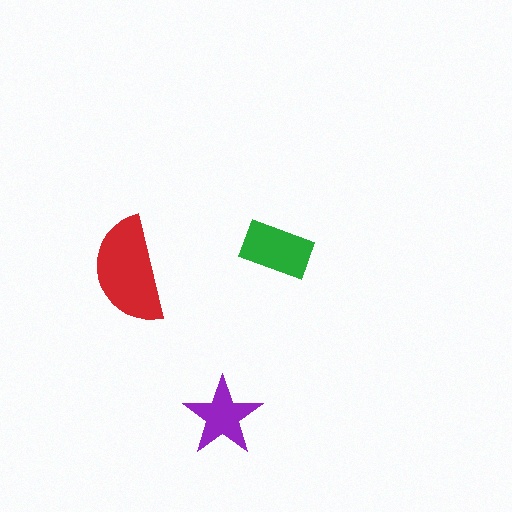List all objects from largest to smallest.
The red semicircle, the green rectangle, the purple star.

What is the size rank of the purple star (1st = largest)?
3rd.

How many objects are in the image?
There are 3 objects in the image.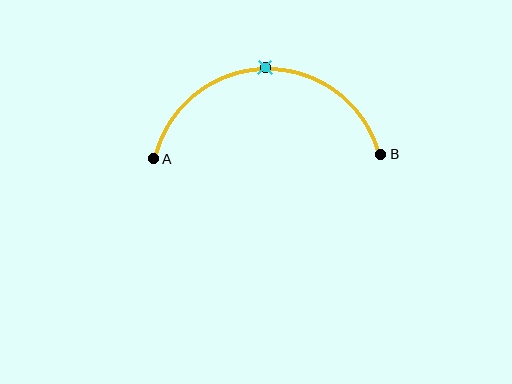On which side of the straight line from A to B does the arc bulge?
The arc bulges above the straight line connecting A and B.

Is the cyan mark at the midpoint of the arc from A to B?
Yes. The cyan mark lies on the arc at equal arc-length from both A and B — it is the arc midpoint.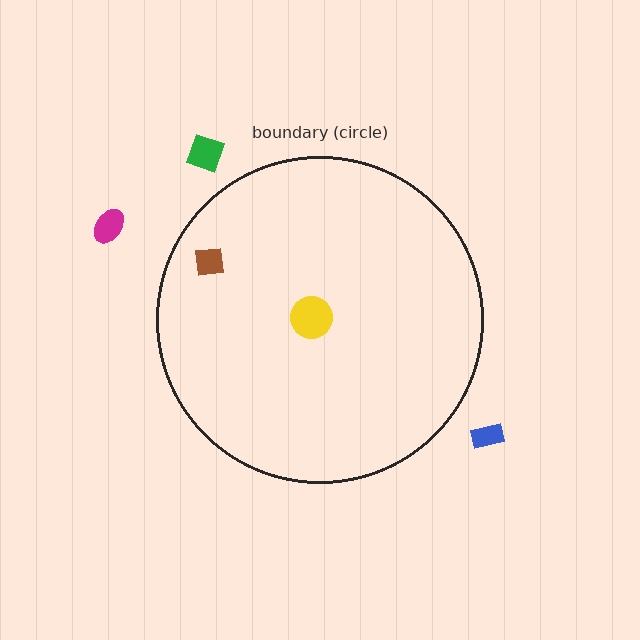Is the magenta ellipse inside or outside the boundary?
Outside.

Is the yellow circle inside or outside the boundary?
Inside.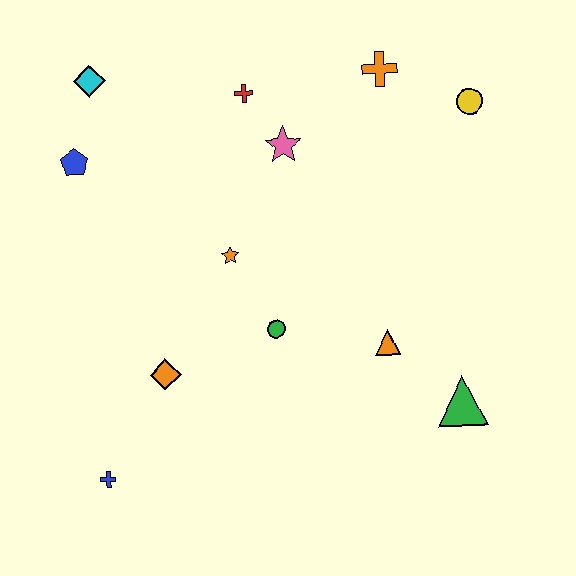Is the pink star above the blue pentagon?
Yes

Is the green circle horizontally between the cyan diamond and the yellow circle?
Yes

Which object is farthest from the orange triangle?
The cyan diamond is farthest from the orange triangle.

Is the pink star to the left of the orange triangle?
Yes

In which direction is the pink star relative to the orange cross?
The pink star is to the left of the orange cross.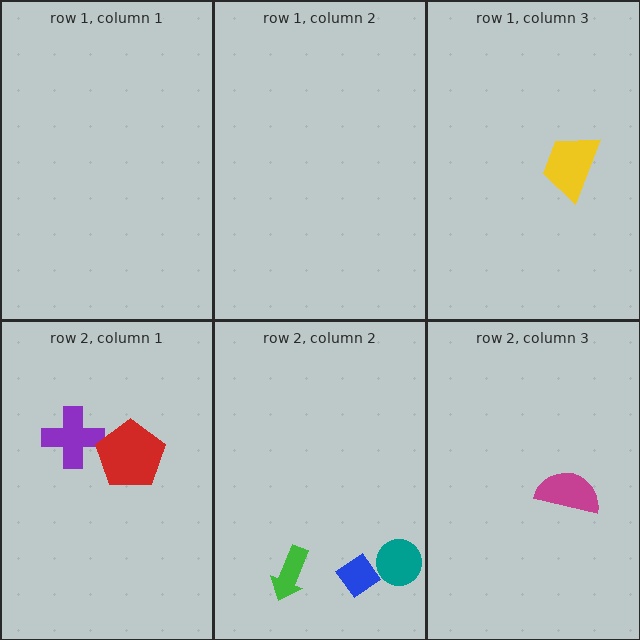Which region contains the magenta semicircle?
The row 2, column 3 region.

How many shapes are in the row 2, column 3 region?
1.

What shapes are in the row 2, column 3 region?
The magenta semicircle.